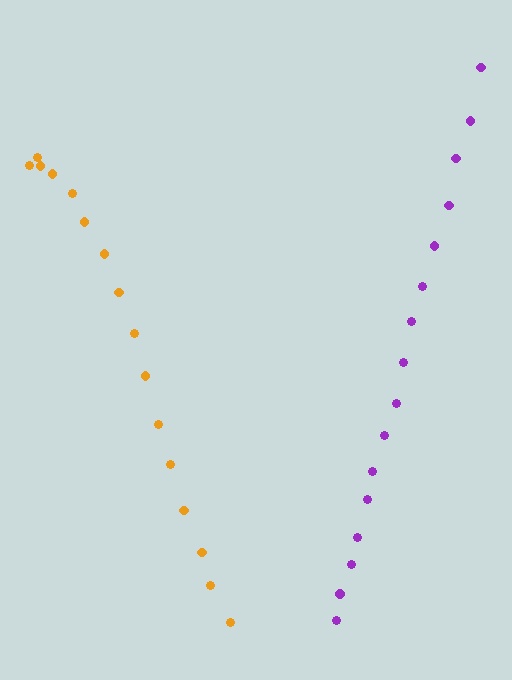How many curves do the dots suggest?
There are 2 distinct paths.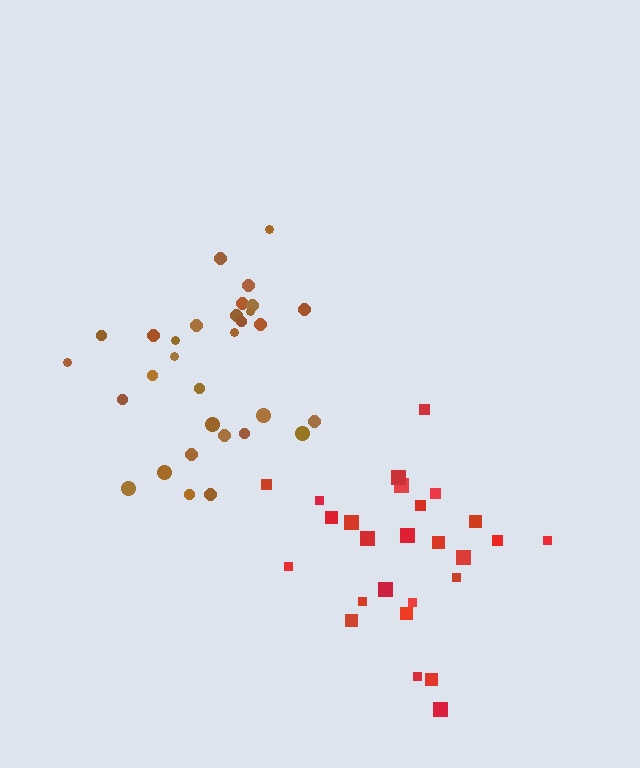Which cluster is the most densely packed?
Red.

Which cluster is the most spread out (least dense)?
Brown.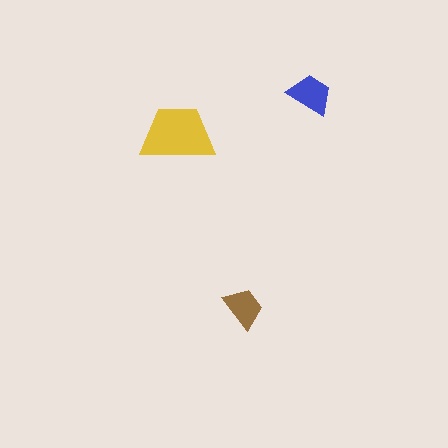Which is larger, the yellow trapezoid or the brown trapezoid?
The yellow one.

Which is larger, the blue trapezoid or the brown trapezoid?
The blue one.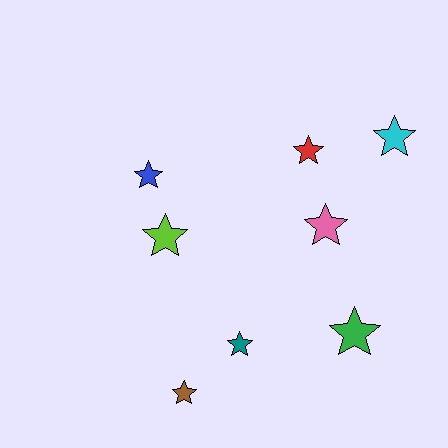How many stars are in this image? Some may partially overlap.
There are 8 stars.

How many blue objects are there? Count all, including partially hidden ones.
There is 1 blue object.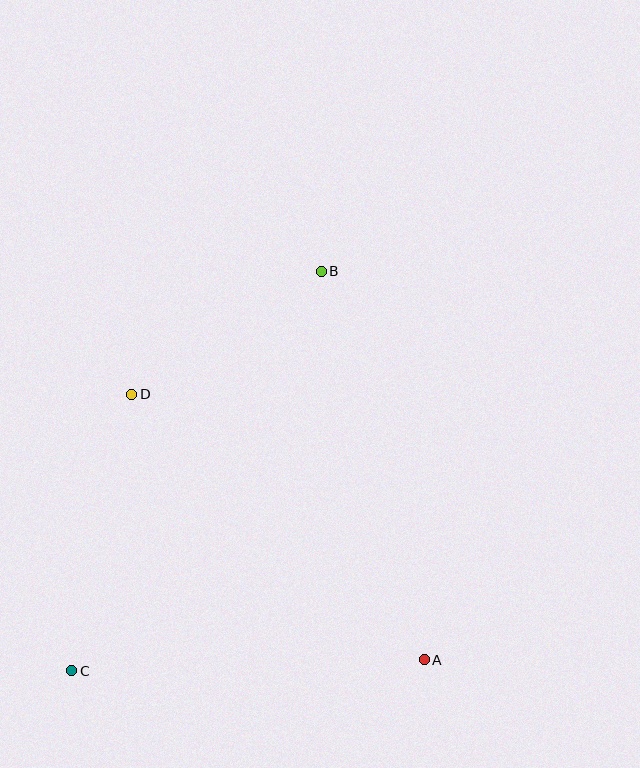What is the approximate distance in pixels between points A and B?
The distance between A and B is approximately 402 pixels.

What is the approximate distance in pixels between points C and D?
The distance between C and D is approximately 283 pixels.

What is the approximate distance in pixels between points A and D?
The distance between A and D is approximately 395 pixels.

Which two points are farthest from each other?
Points B and C are farthest from each other.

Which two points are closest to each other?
Points B and D are closest to each other.